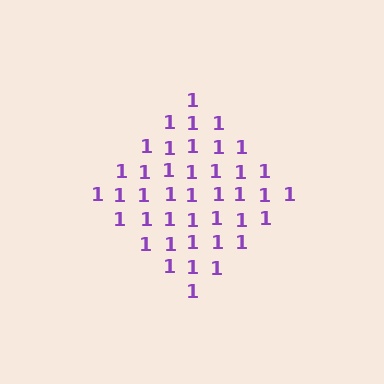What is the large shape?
The large shape is a diamond.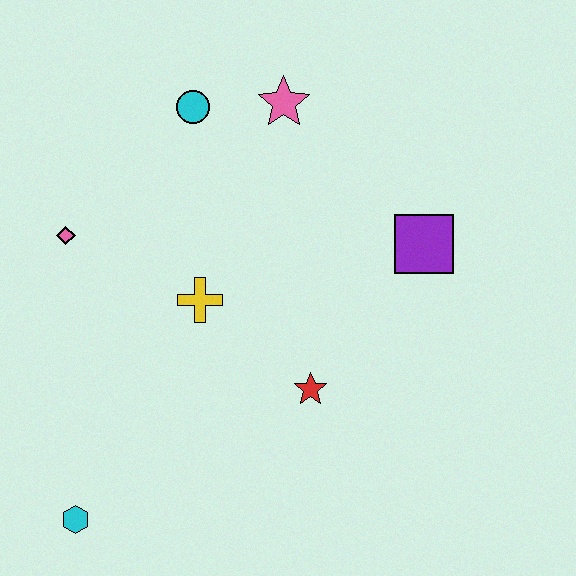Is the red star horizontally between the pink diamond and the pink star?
No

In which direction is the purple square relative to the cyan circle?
The purple square is to the right of the cyan circle.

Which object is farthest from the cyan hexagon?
The pink star is farthest from the cyan hexagon.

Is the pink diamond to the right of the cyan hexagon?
No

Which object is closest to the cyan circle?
The pink star is closest to the cyan circle.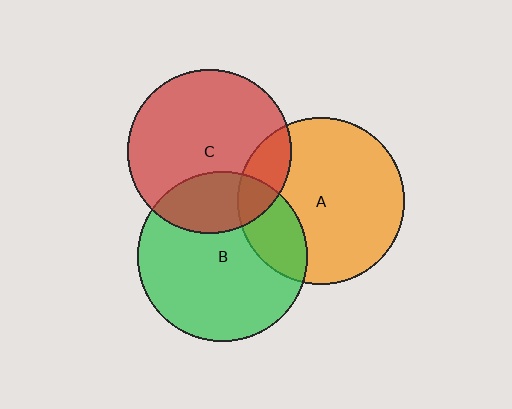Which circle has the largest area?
Circle B (green).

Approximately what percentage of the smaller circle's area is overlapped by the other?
Approximately 20%.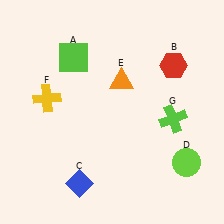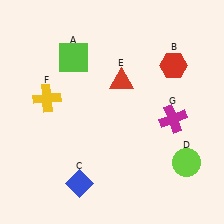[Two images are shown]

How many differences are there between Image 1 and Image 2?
There are 2 differences between the two images.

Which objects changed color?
E changed from orange to red. G changed from lime to magenta.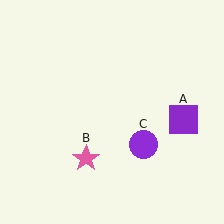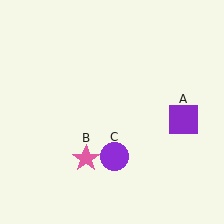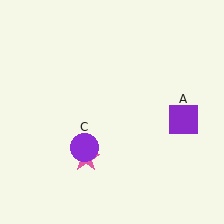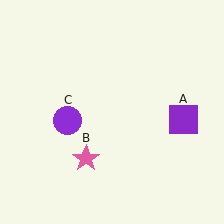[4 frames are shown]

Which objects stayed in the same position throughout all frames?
Purple square (object A) and pink star (object B) remained stationary.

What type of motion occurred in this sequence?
The purple circle (object C) rotated clockwise around the center of the scene.